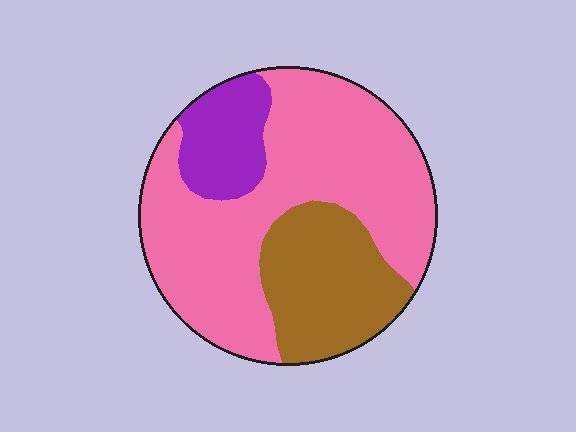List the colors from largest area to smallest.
From largest to smallest: pink, brown, purple.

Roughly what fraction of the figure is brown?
Brown covers 25% of the figure.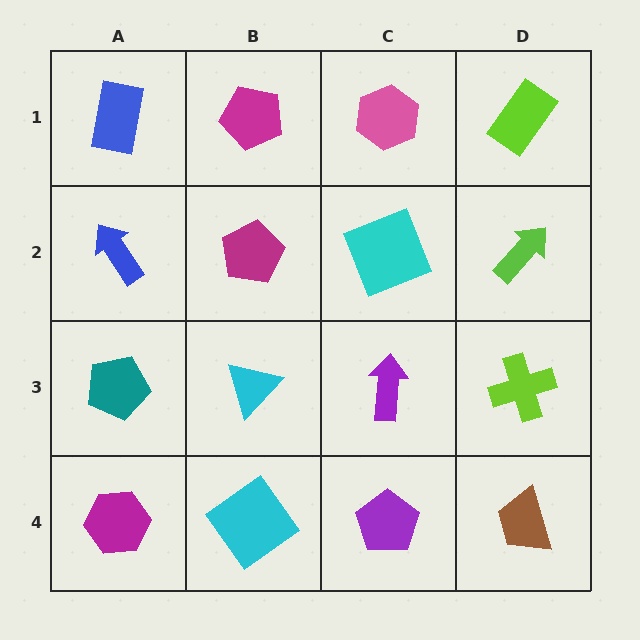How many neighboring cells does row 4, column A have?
2.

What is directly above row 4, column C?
A purple arrow.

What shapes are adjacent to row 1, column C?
A cyan square (row 2, column C), a magenta pentagon (row 1, column B), a lime rectangle (row 1, column D).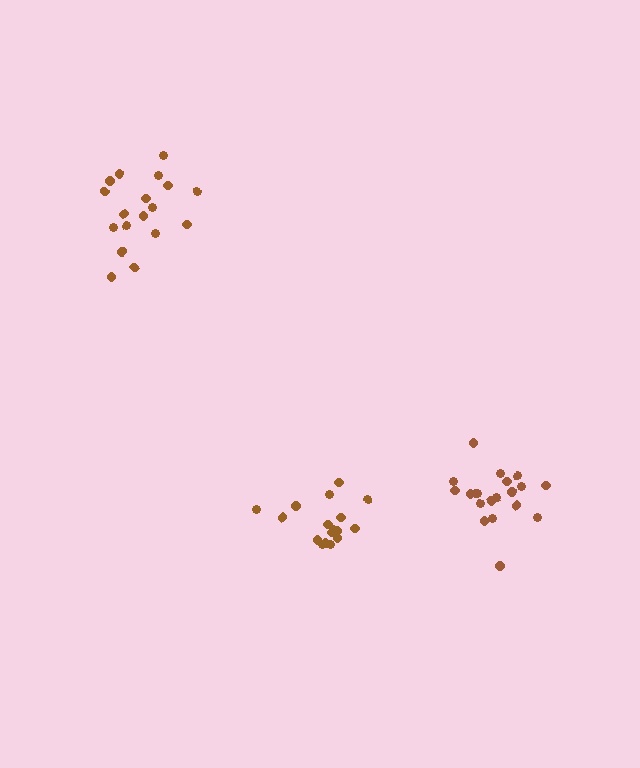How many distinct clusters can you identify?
There are 3 distinct clusters.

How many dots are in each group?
Group 1: 20 dots, Group 2: 17 dots, Group 3: 18 dots (55 total).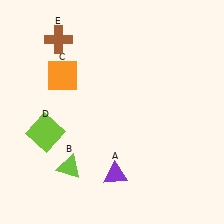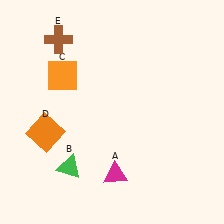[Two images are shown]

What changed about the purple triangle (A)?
In Image 1, A is purple. In Image 2, it changed to magenta.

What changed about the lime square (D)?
In Image 1, D is lime. In Image 2, it changed to orange.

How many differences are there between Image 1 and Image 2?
There are 3 differences between the two images.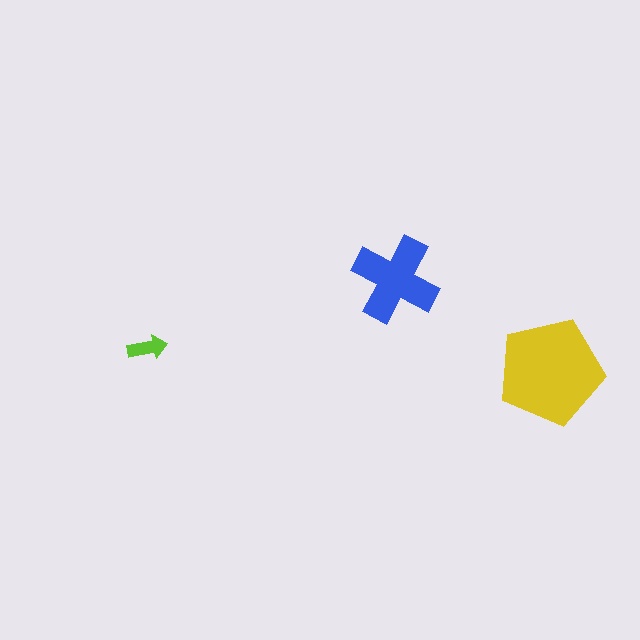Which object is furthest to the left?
The lime arrow is leftmost.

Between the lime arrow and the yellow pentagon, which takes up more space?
The yellow pentagon.